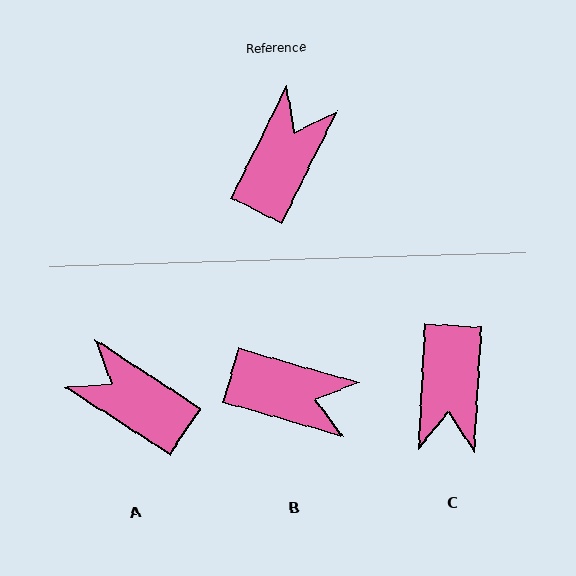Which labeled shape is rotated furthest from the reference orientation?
C, about 157 degrees away.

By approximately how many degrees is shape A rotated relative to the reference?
Approximately 83 degrees counter-clockwise.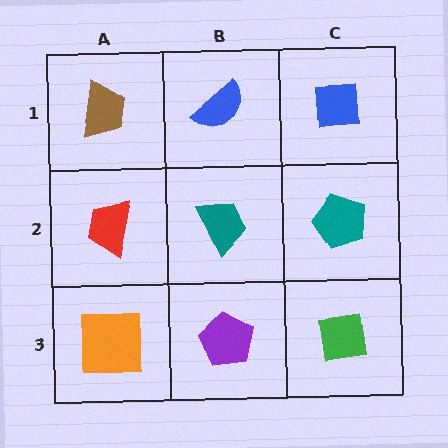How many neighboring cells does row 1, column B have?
3.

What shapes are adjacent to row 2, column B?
A blue semicircle (row 1, column B), a purple pentagon (row 3, column B), a red trapezoid (row 2, column A), a teal pentagon (row 2, column C).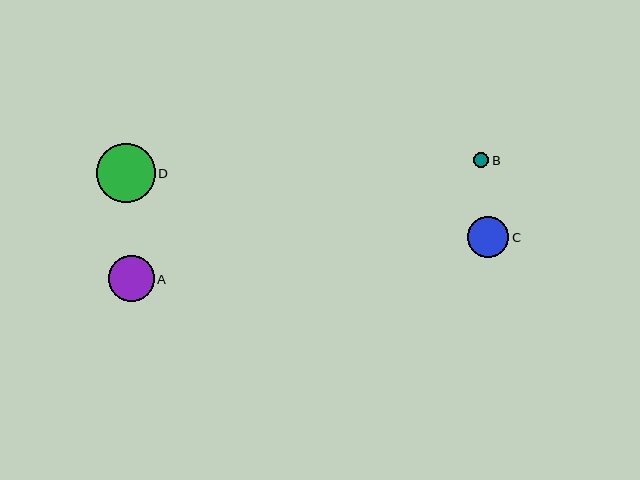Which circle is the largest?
Circle D is the largest with a size of approximately 59 pixels.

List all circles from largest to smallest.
From largest to smallest: D, A, C, B.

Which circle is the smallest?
Circle B is the smallest with a size of approximately 15 pixels.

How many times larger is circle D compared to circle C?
Circle D is approximately 1.4 times the size of circle C.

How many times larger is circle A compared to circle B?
Circle A is approximately 3.0 times the size of circle B.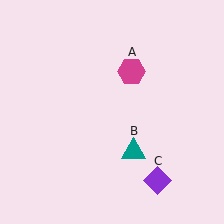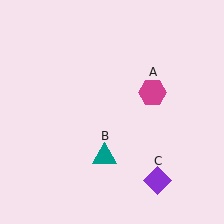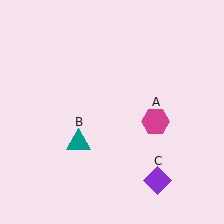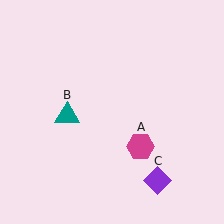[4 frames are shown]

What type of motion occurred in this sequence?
The magenta hexagon (object A), teal triangle (object B) rotated clockwise around the center of the scene.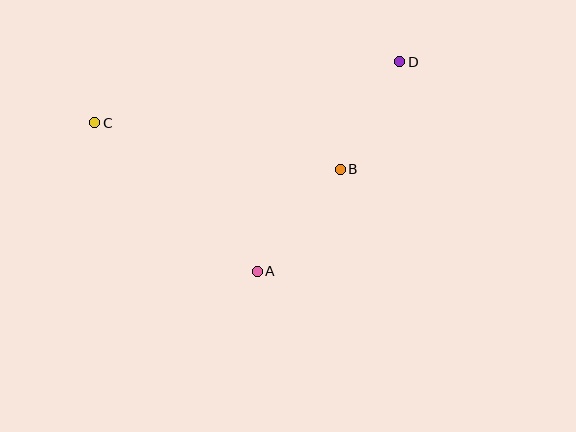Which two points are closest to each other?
Points B and D are closest to each other.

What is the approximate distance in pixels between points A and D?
The distance between A and D is approximately 253 pixels.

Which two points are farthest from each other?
Points C and D are farthest from each other.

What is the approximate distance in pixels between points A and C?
The distance between A and C is approximately 220 pixels.